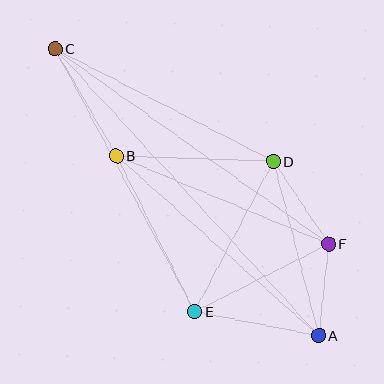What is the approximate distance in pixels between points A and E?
The distance between A and E is approximately 126 pixels.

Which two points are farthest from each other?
Points A and C are farthest from each other.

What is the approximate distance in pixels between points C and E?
The distance between C and E is approximately 298 pixels.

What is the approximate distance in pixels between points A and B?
The distance between A and B is approximately 271 pixels.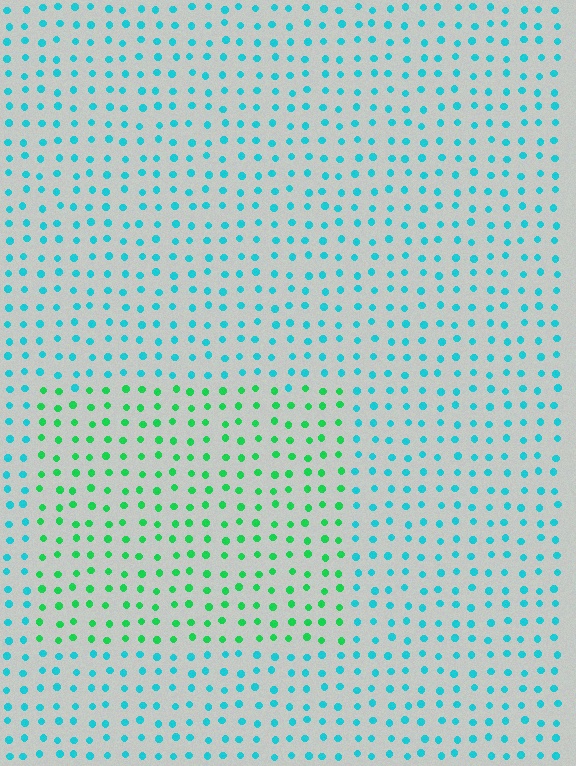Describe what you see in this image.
The image is filled with small cyan elements in a uniform arrangement. A rectangle-shaped region is visible where the elements are tinted to a slightly different hue, forming a subtle color boundary.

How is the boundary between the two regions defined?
The boundary is defined purely by a slight shift in hue (about 46 degrees). Spacing, size, and orientation are identical on both sides.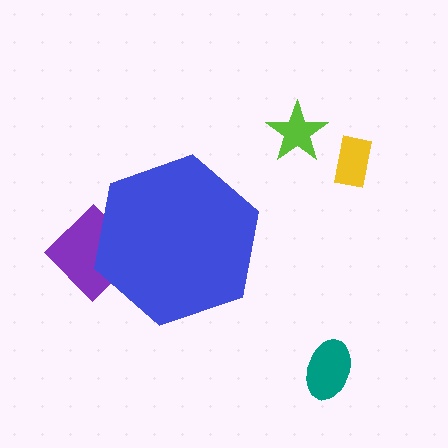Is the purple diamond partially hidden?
Yes, the purple diamond is partially hidden behind the blue hexagon.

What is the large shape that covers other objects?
A blue hexagon.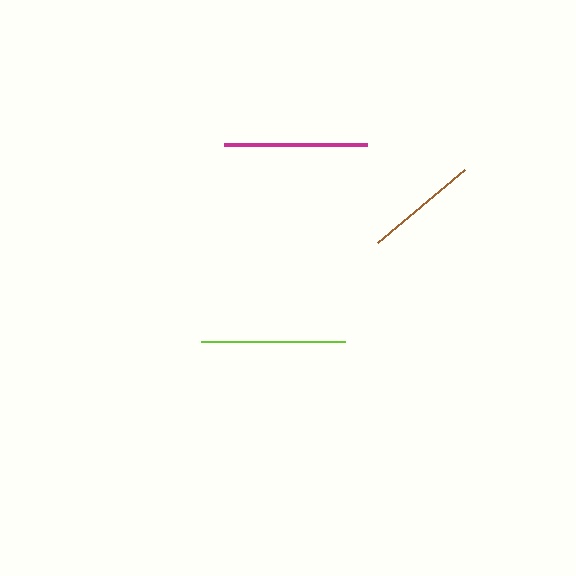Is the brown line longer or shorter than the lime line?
The lime line is longer than the brown line.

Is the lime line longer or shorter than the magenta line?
The lime line is longer than the magenta line.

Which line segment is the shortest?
The brown line is the shortest at approximately 114 pixels.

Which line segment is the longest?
The lime line is the longest at approximately 144 pixels.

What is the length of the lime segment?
The lime segment is approximately 144 pixels long.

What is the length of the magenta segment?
The magenta segment is approximately 143 pixels long.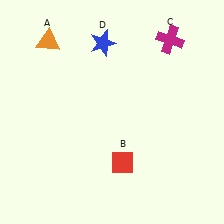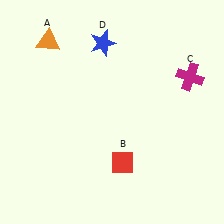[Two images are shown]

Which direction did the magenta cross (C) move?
The magenta cross (C) moved down.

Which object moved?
The magenta cross (C) moved down.